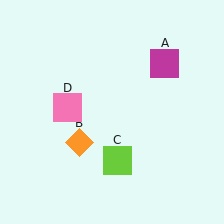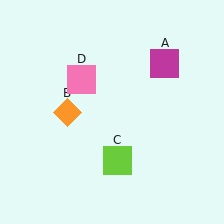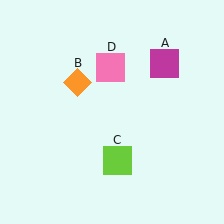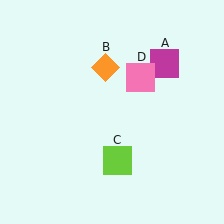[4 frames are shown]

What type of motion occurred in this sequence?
The orange diamond (object B), pink square (object D) rotated clockwise around the center of the scene.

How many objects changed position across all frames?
2 objects changed position: orange diamond (object B), pink square (object D).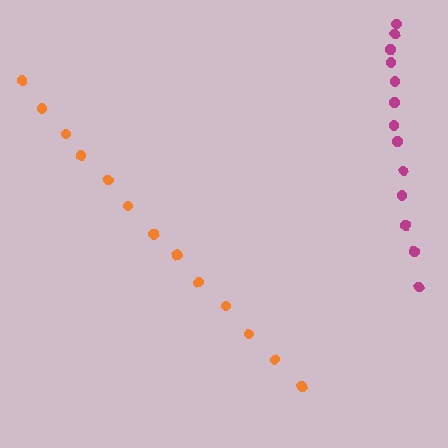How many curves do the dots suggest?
There are 2 distinct paths.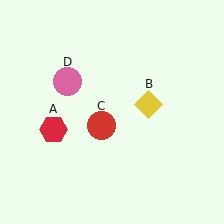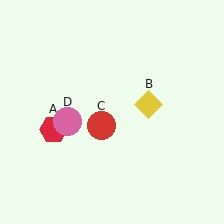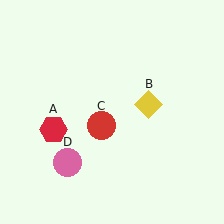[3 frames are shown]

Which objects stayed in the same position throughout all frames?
Red hexagon (object A) and yellow diamond (object B) and red circle (object C) remained stationary.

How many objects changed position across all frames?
1 object changed position: pink circle (object D).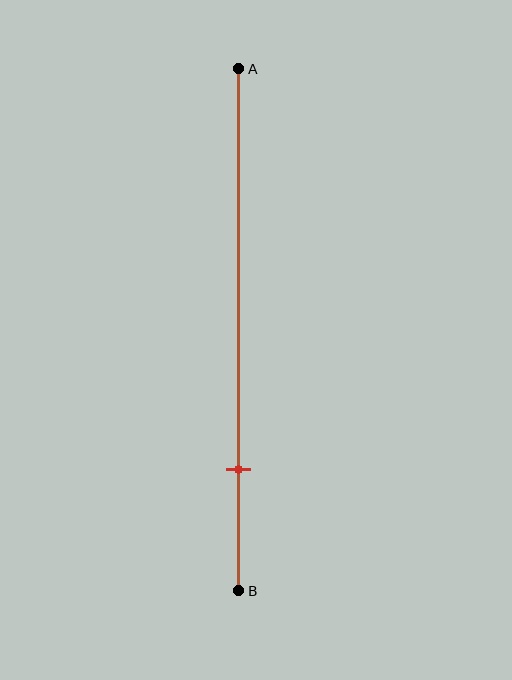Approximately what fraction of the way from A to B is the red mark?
The red mark is approximately 75% of the way from A to B.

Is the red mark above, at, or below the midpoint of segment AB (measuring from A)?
The red mark is below the midpoint of segment AB.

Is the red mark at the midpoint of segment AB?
No, the mark is at about 75% from A, not at the 50% midpoint.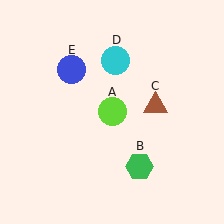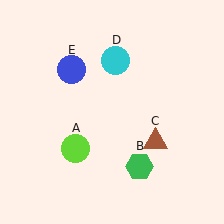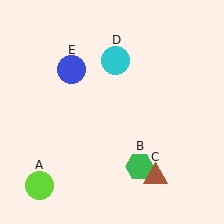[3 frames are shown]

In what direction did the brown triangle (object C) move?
The brown triangle (object C) moved down.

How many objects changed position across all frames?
2 objects changed position: lime circle (object A), brown triangle (object C).